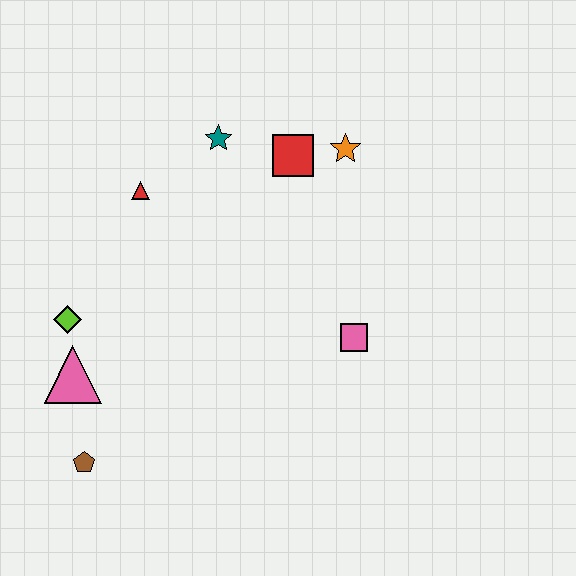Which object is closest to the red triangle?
The teal star is closest to the red triangle.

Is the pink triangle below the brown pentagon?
No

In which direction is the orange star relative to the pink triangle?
The orange star is to the right of the pink triangle.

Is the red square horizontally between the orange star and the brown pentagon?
Yes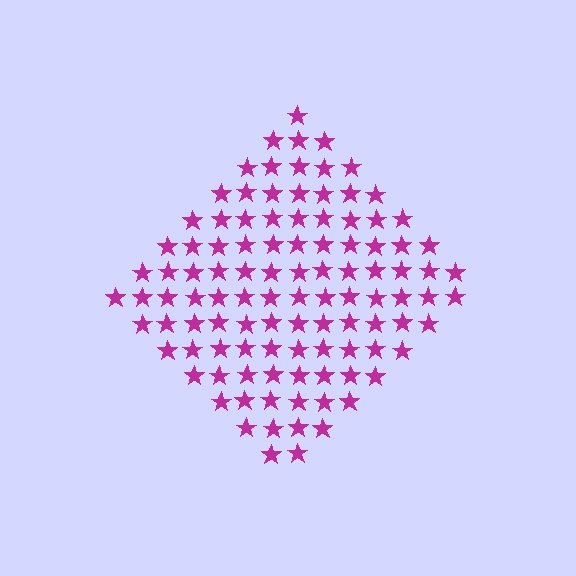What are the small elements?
The small elements are stars.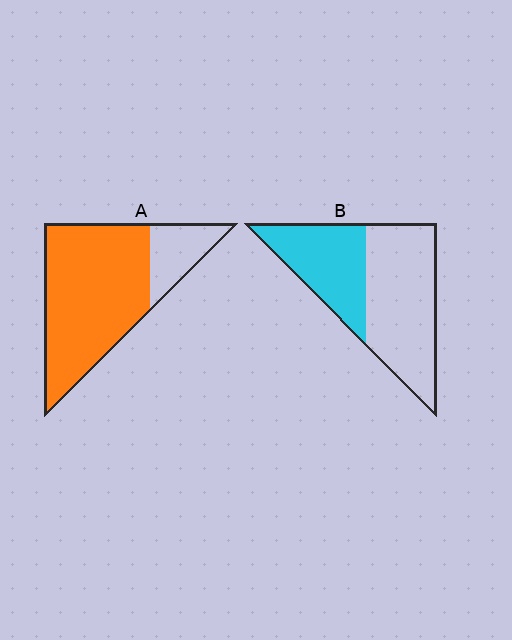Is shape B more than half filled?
No.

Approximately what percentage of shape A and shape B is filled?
A is approximately 80% and B is approximately 40%.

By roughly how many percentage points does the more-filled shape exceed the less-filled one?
By roughly 40 percentage points (A over B).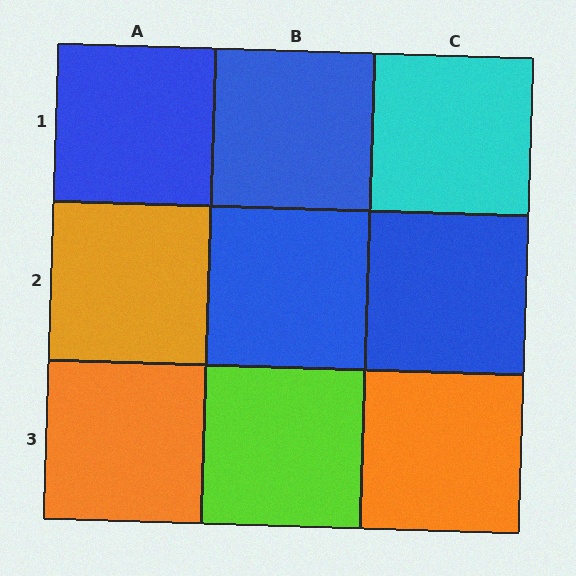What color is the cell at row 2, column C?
Blue.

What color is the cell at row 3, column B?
Lime.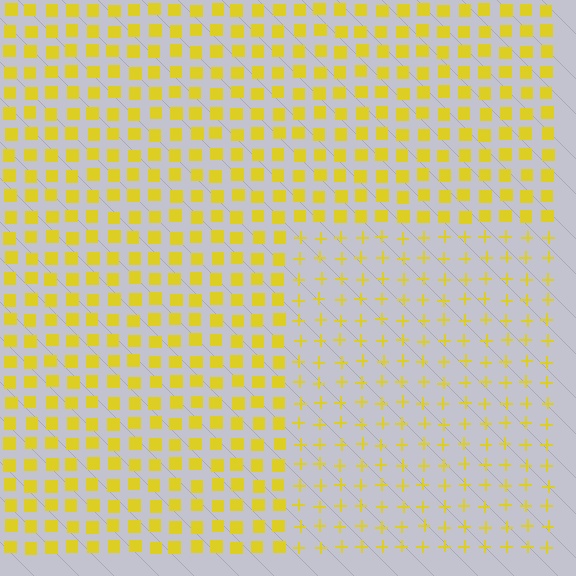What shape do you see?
I see a rectangle.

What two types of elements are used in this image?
The image uses plus signs inside the rectangle region and squares outside it.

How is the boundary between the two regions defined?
The boundary is defined by a change in element shape: plus signs inside vs. squares outside. All elements share the same color and spacing.